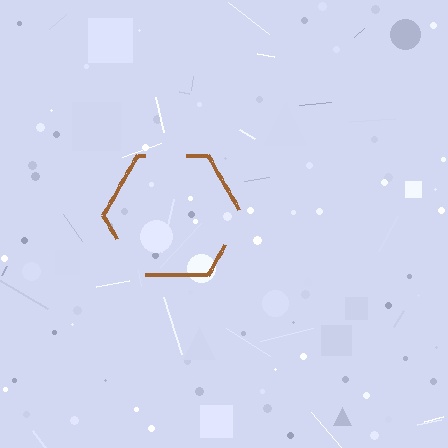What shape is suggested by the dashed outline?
The dashed outline suggests a hexagon.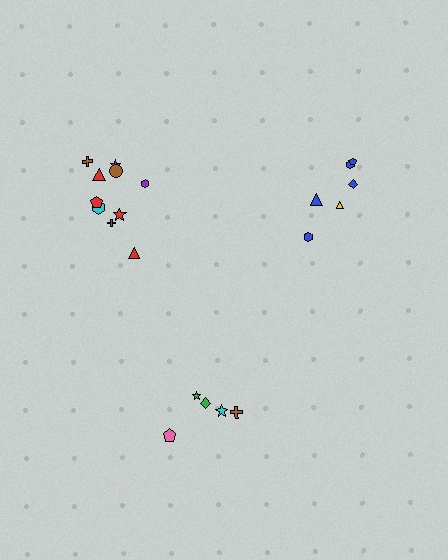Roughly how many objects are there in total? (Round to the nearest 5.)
Roughly 20 objects in total.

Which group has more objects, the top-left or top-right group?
The top-left group.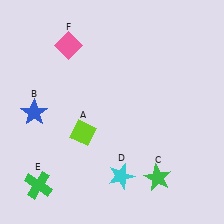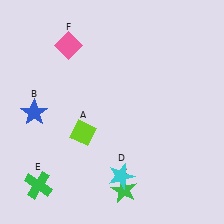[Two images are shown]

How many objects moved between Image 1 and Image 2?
1 object moved between the two images.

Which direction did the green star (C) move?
The green star (C) moved left.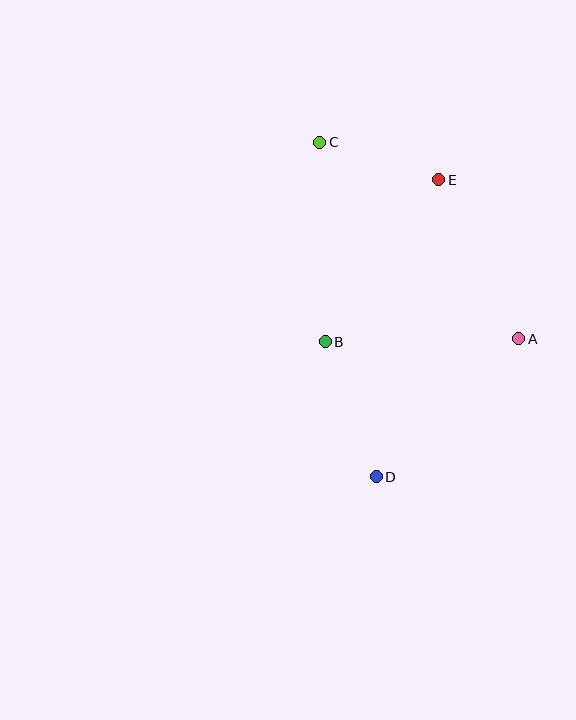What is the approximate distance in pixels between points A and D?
The distance between A and D is approximately 199 pixels.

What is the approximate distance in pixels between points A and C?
The distance between A and C is approximately 280 pixels.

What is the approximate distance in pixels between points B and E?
The distance between B and E is approximately 198 pixels.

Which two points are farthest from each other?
Points C and D are farthest from each other.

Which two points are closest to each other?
Points C and E are closest to each other.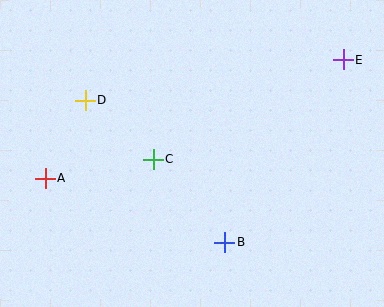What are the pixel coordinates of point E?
Point E is at (343, 60).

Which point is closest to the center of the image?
Point C at (153, 159) is closest to the center.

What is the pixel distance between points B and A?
The distance between B and A is 190 pixels.